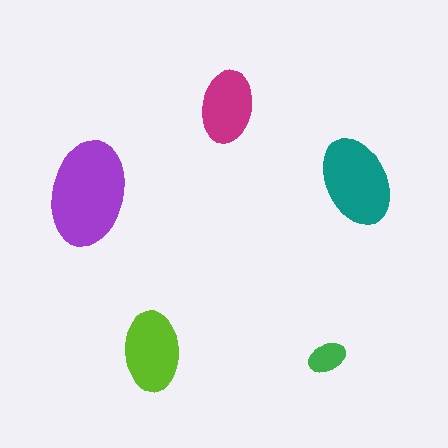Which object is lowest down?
The green ellipse is bottommost.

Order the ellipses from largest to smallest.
the purple one, the teal one, the lime one, the magenta one, the green one.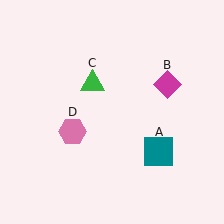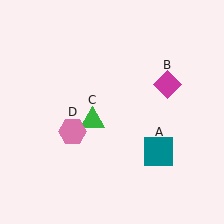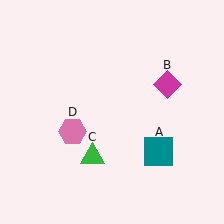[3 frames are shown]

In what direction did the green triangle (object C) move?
The green triangle (object C) moved down.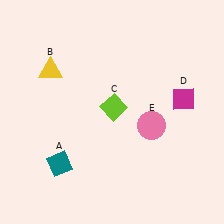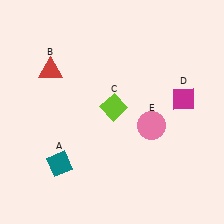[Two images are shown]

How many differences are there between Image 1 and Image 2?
There is 1 difference between the two images.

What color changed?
The triangle (B) changed from yellow in Image 1 to red in Image 2.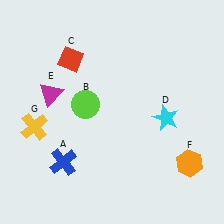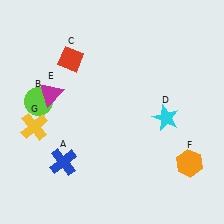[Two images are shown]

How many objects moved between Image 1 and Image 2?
1 object moved between the two images.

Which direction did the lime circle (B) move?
The lime circle (B) moved left.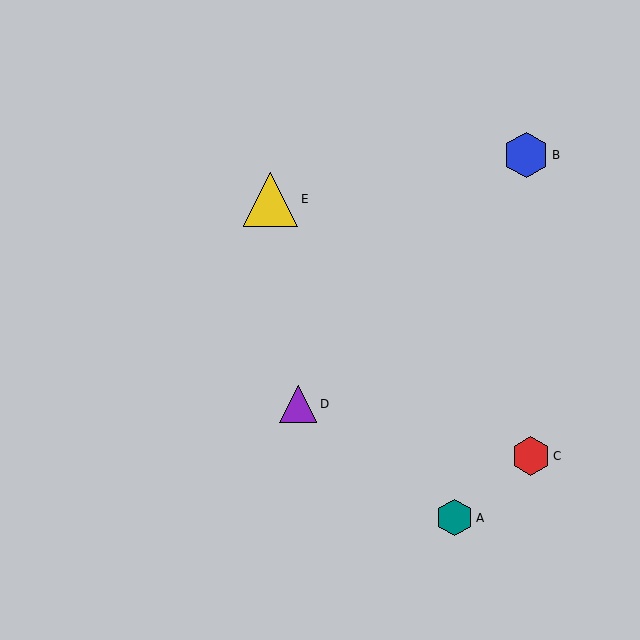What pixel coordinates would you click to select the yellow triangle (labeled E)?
Click at (271, 199) to select the yellow triangle E.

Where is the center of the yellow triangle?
The center of the yellow triangle is at (271, 199).